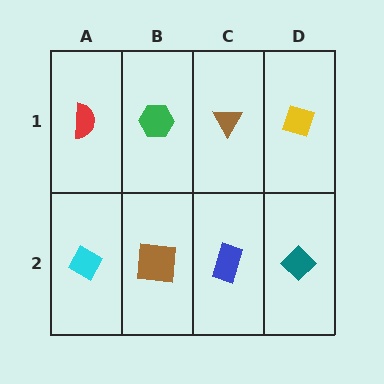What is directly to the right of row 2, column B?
A blue rectangle.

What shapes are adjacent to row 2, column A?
A red semicircle (row 1, column A), a brown square (row 2, column B).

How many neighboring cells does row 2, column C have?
3.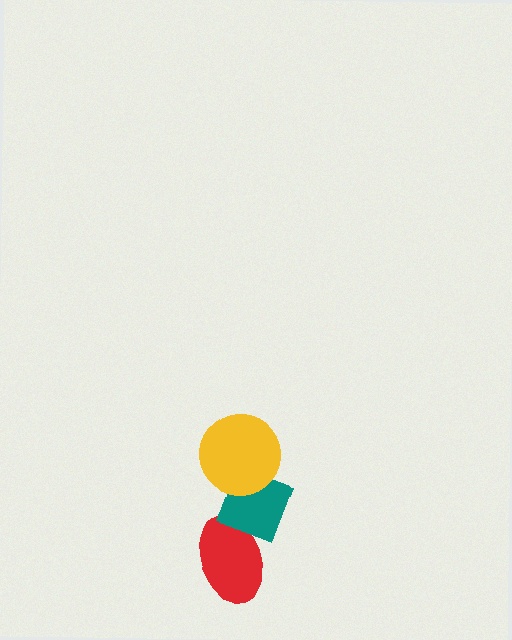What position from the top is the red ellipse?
The red ellipse is 3rd from the top.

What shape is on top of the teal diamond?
The yellow circle is on top of the teal diamond.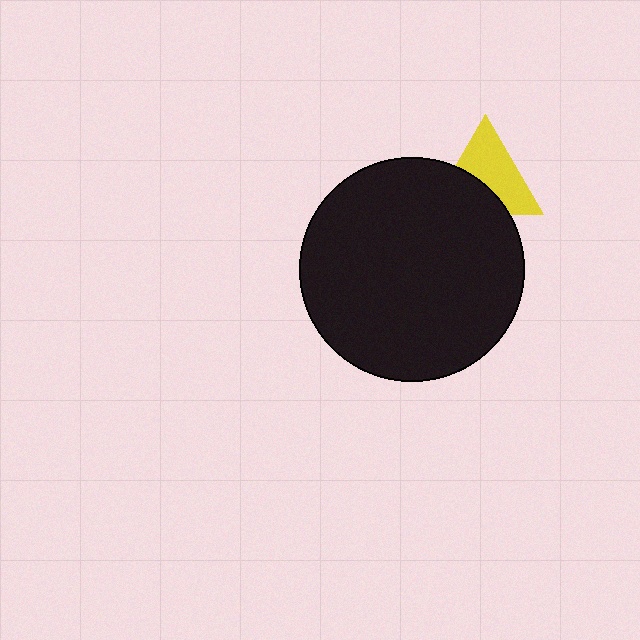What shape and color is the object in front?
The object in front is a black circle.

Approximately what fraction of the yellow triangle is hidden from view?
Roughly 40% of the yellow triangle is hidden behind the black circle.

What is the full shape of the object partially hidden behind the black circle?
The partially hidden object is a yellow triangle.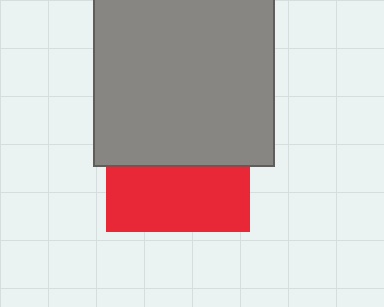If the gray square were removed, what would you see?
You would see the complete red square.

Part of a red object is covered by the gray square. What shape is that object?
It is a square.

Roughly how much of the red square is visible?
About half of it is visible (roughly 45%).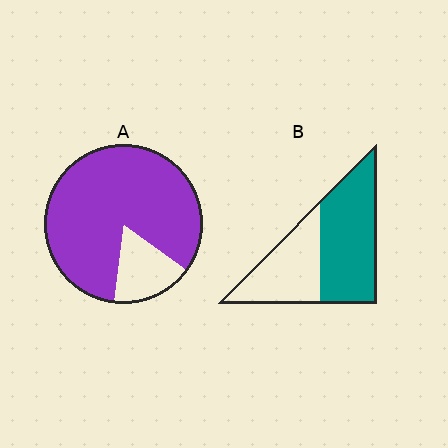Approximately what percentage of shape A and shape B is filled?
A is approximately 85% and B is approximately 60%.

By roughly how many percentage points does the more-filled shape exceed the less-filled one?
By roughly 25 percentage points (A over B).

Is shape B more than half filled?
Yes.